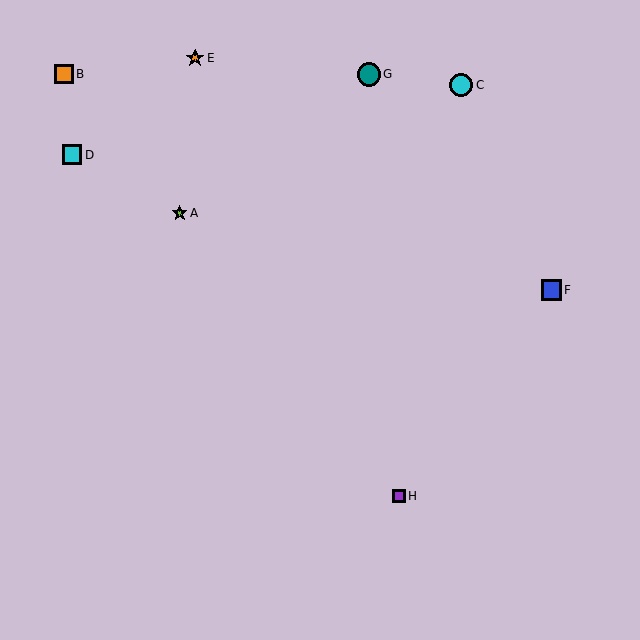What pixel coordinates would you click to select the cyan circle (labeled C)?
Click at (461, 85) to select the cyan circle C.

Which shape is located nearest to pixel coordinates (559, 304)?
The blue square (labeled F) at (551, 290) is nearest to that location.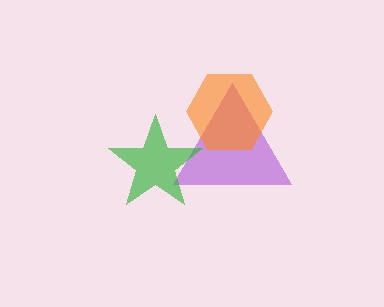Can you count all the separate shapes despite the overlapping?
Yes, there are 3 separate shapes.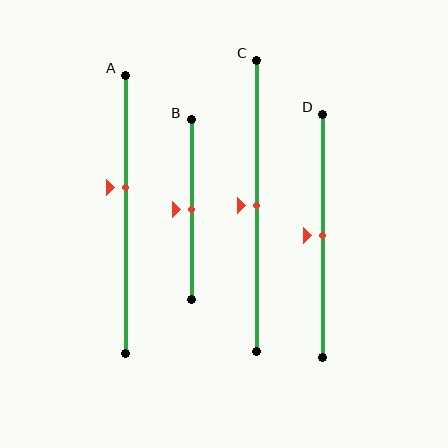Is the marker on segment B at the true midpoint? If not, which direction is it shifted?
Yes, the marker on segment B is at the true midpoint.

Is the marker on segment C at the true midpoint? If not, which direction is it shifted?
Yes, the marker on segment C is at the true midpoint.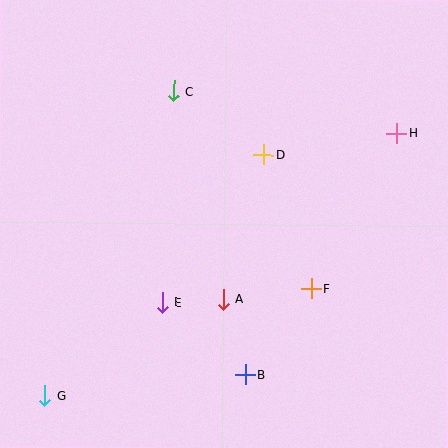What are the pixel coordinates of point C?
Point C is at (174, 91).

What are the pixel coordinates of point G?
Point G is at (45, 396).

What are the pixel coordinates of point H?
Point H is at (397, 133).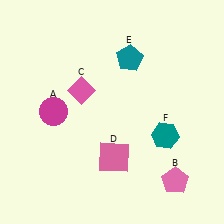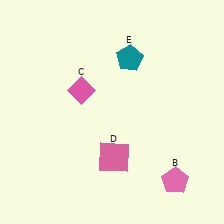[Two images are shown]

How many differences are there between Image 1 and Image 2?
There are 2 differences between the two images.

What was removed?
The teal hexagon (F), the magenta circle (A) were removed in Image 2.